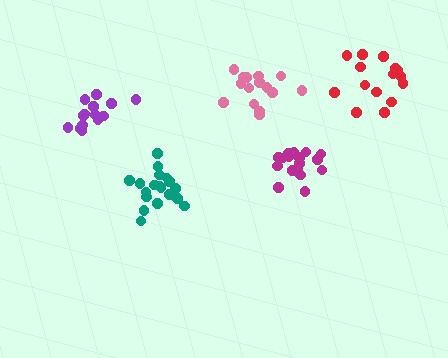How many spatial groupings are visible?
There are 5 spatial groupings.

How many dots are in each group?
Group 1: 14 dots, Group 2: 17 dots, Group 3: 15 dots, Group 4: 19 dots, Group 5: 15 dots (80 total).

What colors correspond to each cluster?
The clusters are colored: purple, magenta, pink, teal, red.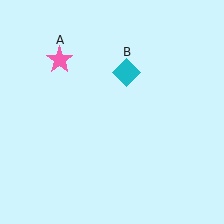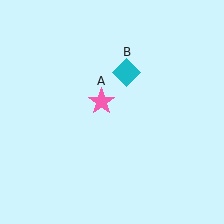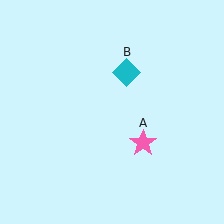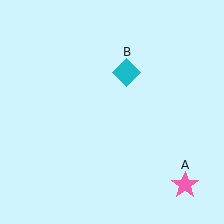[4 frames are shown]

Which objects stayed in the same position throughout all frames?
Cyan diamond (object B) remained stationary.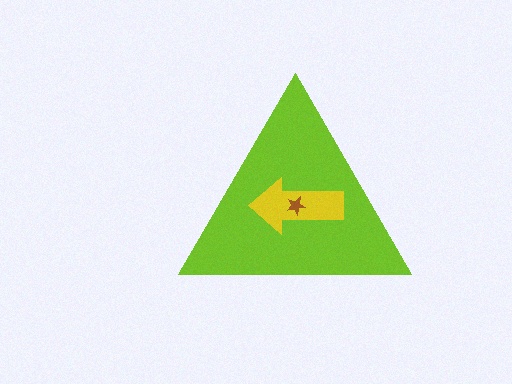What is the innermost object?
The brown star.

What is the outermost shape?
The lime triangle.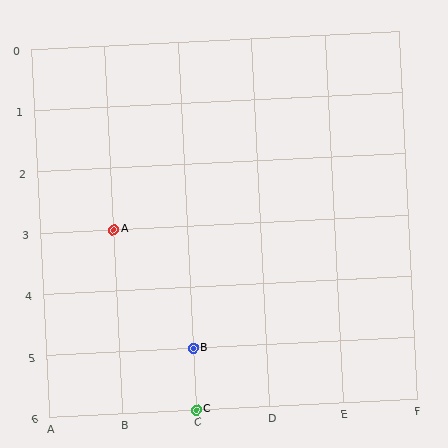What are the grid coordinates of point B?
Point B is at grid coordinates (C, 5).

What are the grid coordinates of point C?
Point C is at grid coordinates (C, 6).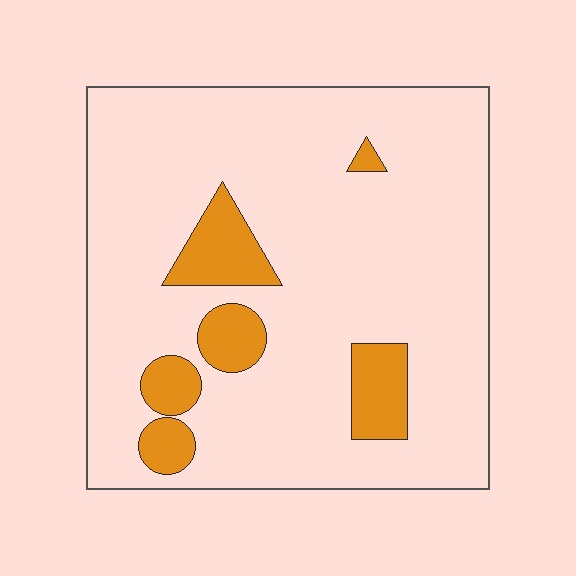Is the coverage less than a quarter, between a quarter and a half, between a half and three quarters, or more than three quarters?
Less than a quarter.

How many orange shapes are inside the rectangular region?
6.